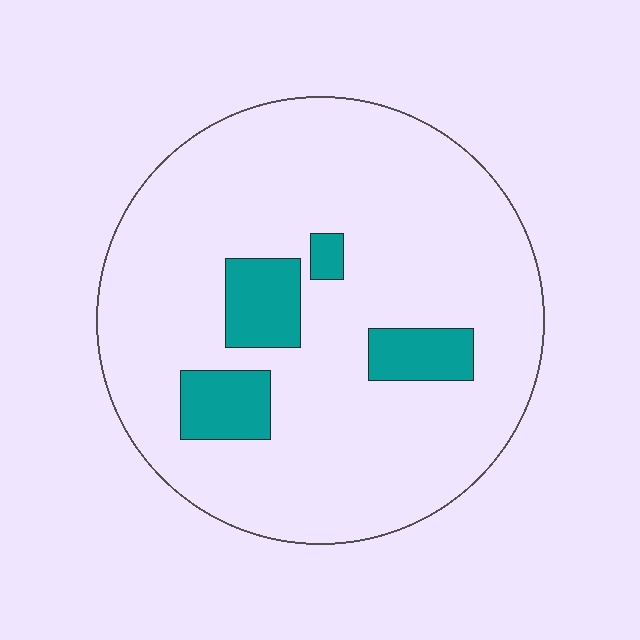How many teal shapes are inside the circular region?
4.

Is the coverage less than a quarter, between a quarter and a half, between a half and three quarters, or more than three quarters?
Less than a quarter.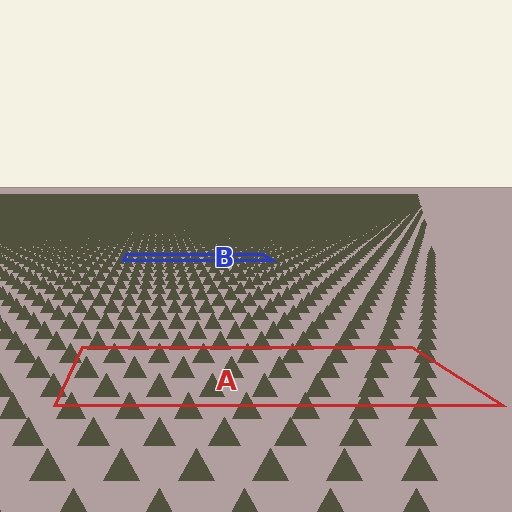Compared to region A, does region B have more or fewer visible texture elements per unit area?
Region B has more texture elements per unit area — they are packed more densely because it is farther away.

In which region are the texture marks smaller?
The texture marks are smaller in region B, because it is farther away.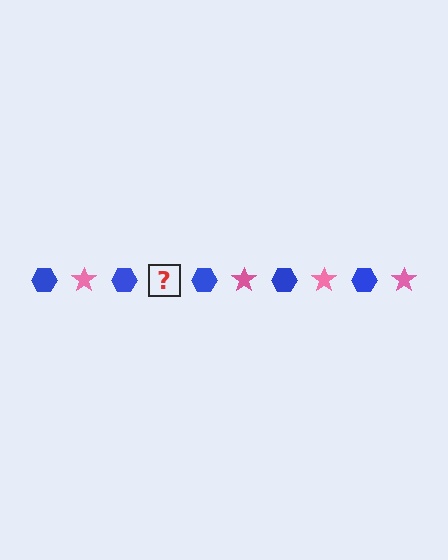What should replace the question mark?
The question mark should be replaced with a pink star.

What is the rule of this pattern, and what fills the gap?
The rule is that the pattern alternates between blue hexagon and pink star. The gap should be filled with a pink star.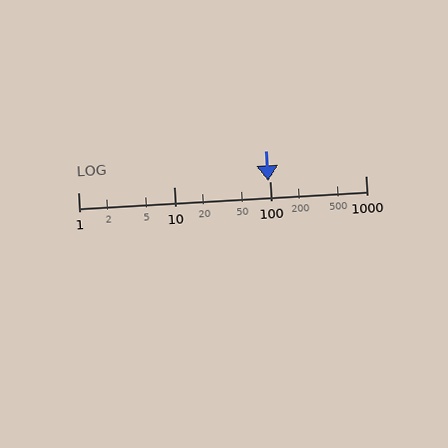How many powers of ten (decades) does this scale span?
The scale spans 3 decades, from 1 to 1000.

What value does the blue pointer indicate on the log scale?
The pointer indicates approximately 97.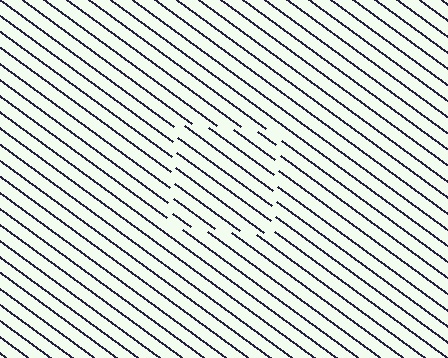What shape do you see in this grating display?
An illusory square. The interior of the shape contains the same grating, shifted by half a period — the contour is defined by the phase discontinuity where line-ends from the inner and outer gratings abut.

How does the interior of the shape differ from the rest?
The interior of the shape contains the same grating, shifted by half a period — the contour is defined by the phase discontinuity where line-ends from the inner and outer gratings abut.